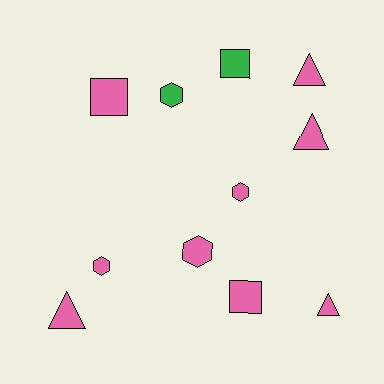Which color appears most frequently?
Pink, with 9 objects.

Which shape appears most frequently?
Hexagon, with 4 objects.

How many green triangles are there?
There are no green triangles.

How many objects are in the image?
There are 11 objects.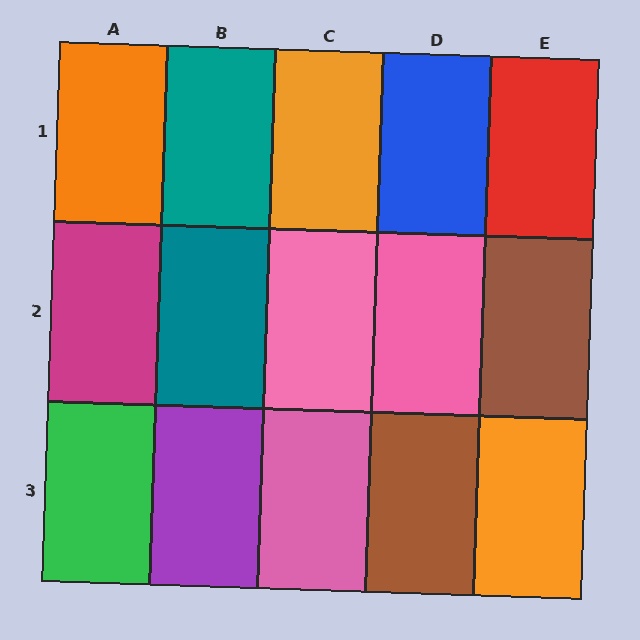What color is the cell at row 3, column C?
Pink.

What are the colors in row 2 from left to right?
Magenta, teal, pink, pink, brown.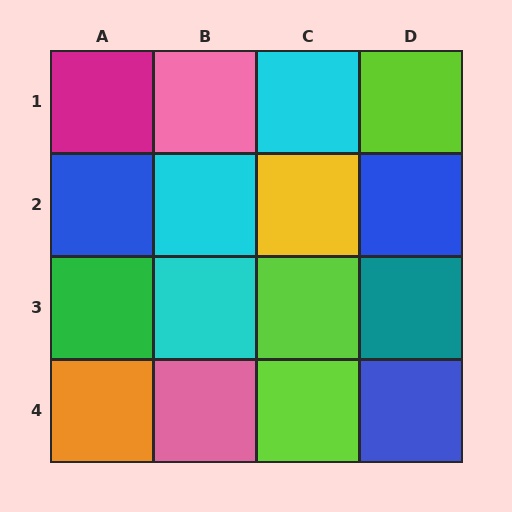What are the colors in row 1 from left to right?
Magenta, pink, cyan, lime.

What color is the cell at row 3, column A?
Green.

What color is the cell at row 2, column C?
Yellow.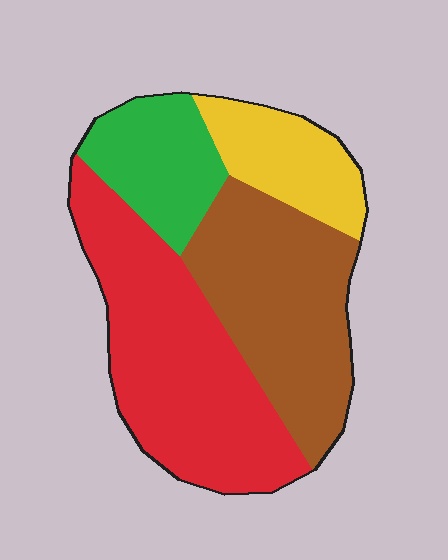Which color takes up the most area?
Red, at roughly 40%.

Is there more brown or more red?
Red.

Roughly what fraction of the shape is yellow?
Yellow takes up about one eighth (1/8) of the shape.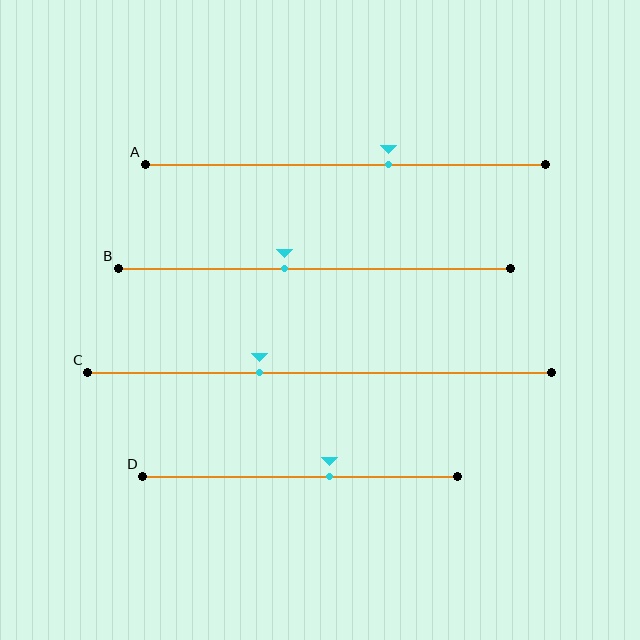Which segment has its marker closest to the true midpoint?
Segment B has its marker closest to the true midpoint.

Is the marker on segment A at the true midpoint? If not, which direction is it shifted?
No, the marker on segment A is shifted to the right by about 11% of the segment length.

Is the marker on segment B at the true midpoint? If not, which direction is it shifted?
No, the marker on segment B is shifted to the left by about 8% of the segment length.